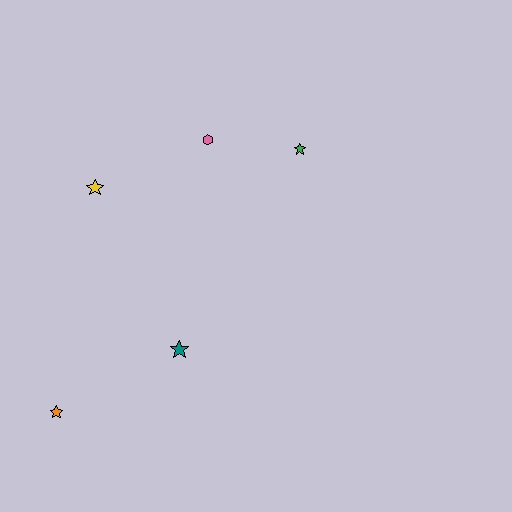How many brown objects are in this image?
There are no brown objects.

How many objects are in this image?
There are 5 objects.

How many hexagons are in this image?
There is 1 hexagon.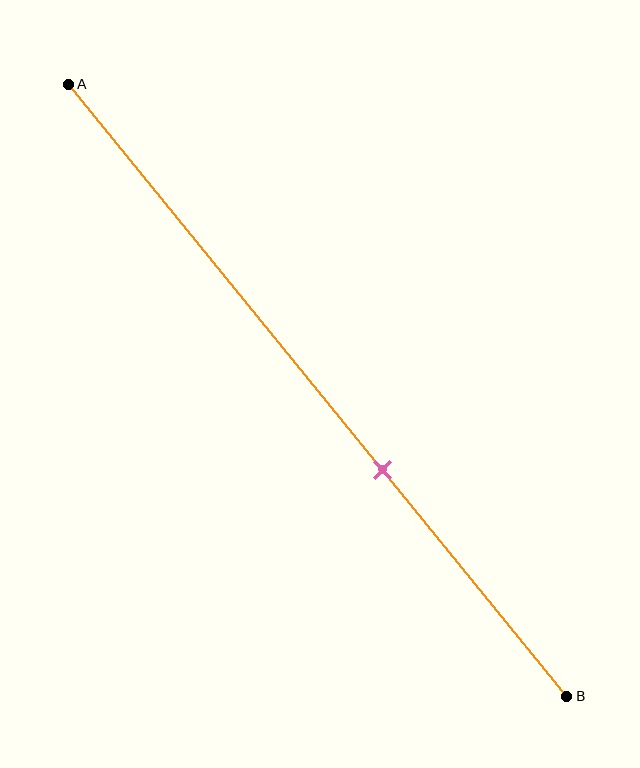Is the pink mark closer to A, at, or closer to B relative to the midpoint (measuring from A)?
The pink mark is closer to point B than the midpoint of segment AB.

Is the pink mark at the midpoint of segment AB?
No, the mark is at about 65% from A, not at the 50% midpoint.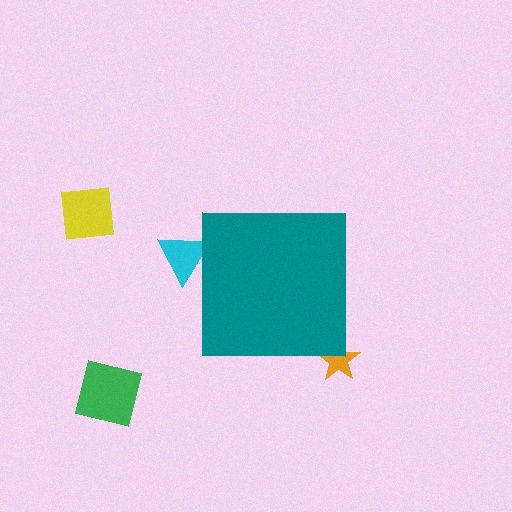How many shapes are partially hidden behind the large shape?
2 shapes are partially hidden.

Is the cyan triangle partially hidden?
Yes, the cyan triangle is partially hidden behind the teal square.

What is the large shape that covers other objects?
A teal square.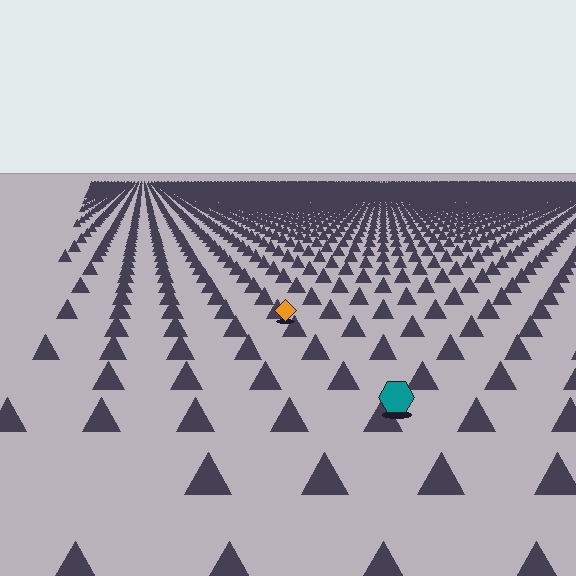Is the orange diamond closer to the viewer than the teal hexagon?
No. The teal hexagon is closer — you can tell from the texture gradient: the ground texture is coarser near it.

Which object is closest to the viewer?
The teal hexagon is closest. The texture marks near it are larger and more spread out.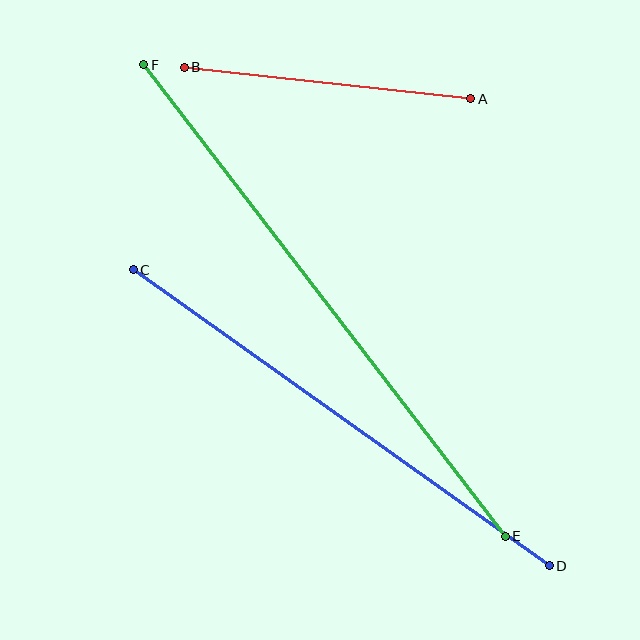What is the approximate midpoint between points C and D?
The midpoint is at approximately (341, 418) pixels.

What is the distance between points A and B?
The distance is approximately 289 pixels.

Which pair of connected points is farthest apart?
Points E and F are farthest apart.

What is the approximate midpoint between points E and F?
The midpoint is at approximately (324, 301) pixels.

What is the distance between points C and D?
The distance is approximately 511 pixels.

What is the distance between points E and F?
The distance is approximately 594 pixels.